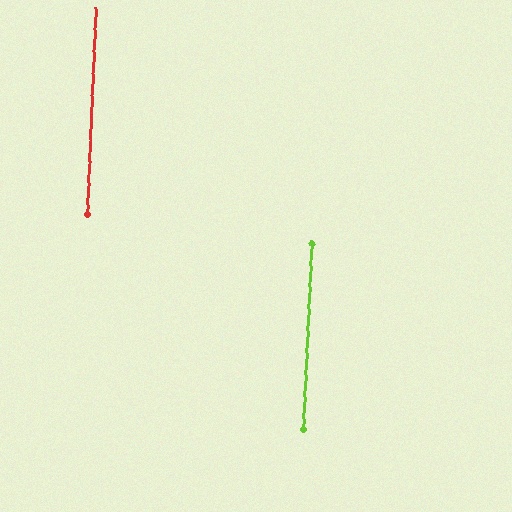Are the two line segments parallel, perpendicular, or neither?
Parallel — their directions differ by only 0.2°.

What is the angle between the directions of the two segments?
Approximately 0 degrees.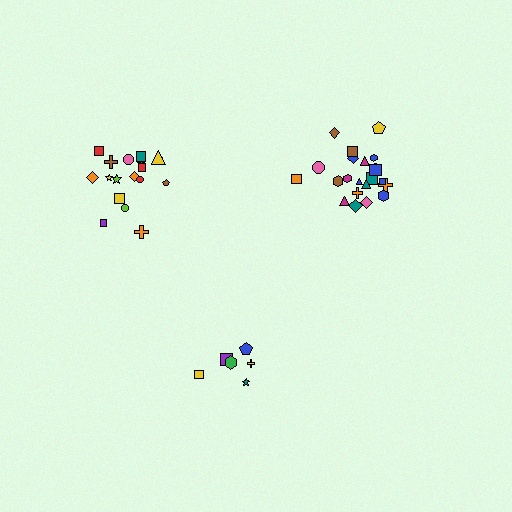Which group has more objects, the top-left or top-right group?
The top-right group.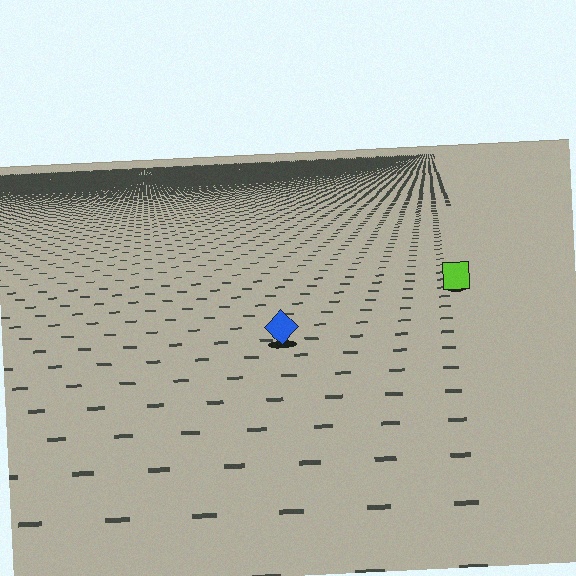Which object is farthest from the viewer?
The lime square is farthest from the viewer. It appears smaller and the ground texture around it is denser.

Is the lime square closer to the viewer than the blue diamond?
No. The blue diamond is closer — you can tell from the texture gradient: the ground texture is coarser near it.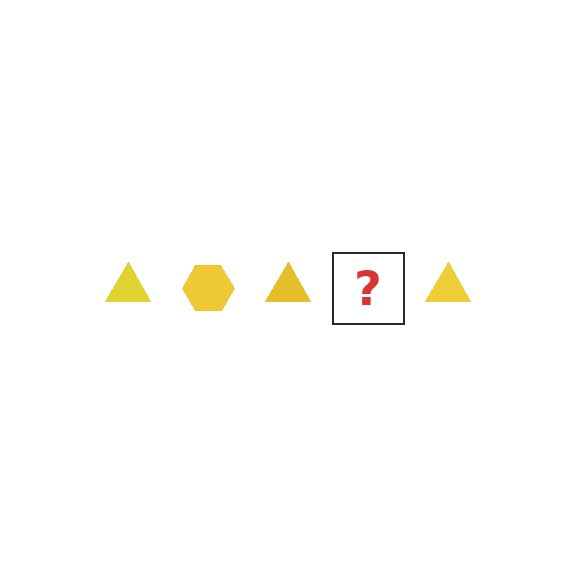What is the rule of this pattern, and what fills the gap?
The rule is that the pattern cycles through triangle, hexagon shapes in yellow. The gap should be filled with a yellow hexagon.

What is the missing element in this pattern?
The missing element is a yellow hexagon.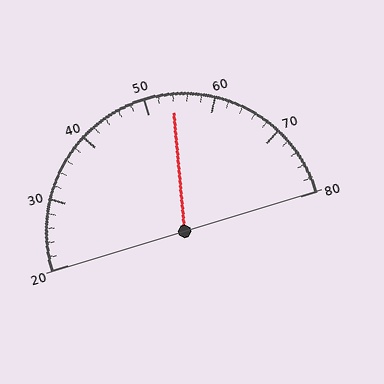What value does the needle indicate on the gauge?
The needle indicates approximately 54.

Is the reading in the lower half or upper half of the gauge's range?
The reading is in the upper half of the range (20 to 80).